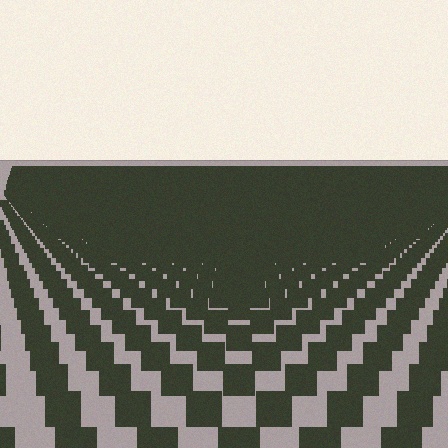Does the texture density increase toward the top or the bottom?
Density increases toward the top.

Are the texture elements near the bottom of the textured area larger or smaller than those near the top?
Larger. Near the bottom, elements are closer to the viewer and appear at a bigger on-screen size.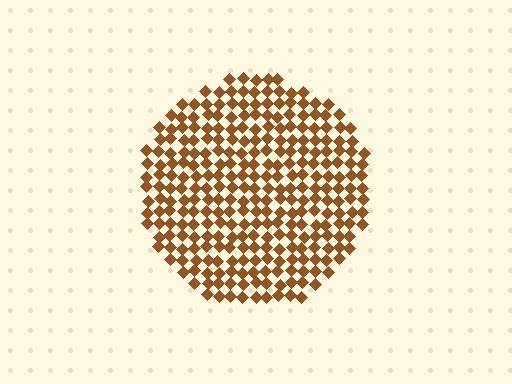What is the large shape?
The large shape is a circle.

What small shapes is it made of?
It is made of small diamonds.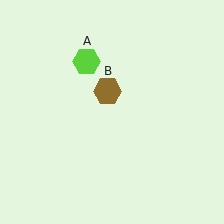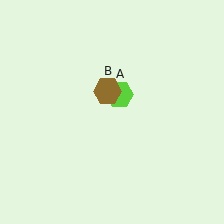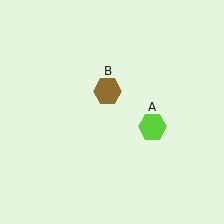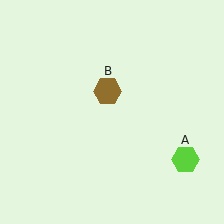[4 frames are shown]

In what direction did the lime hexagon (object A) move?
The lime hexagon (object A) moved down and to the right.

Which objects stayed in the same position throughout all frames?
Brown hexagon (object B) remained stationary.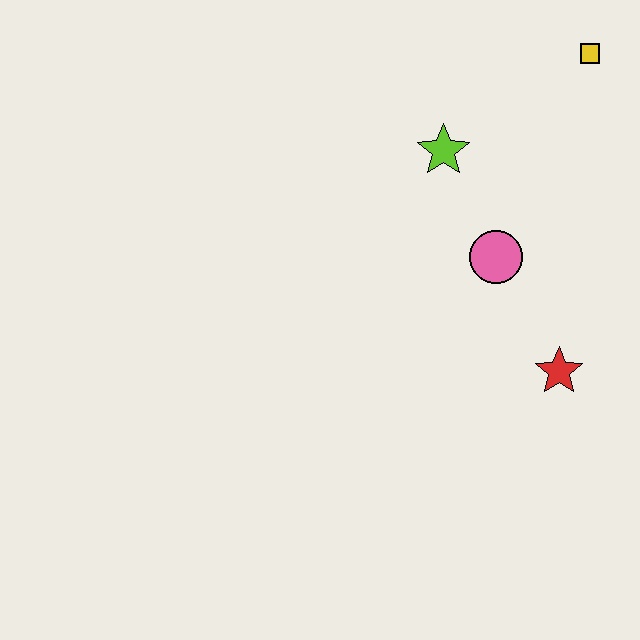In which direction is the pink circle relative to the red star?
The pink circle is above the red star.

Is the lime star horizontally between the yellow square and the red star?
No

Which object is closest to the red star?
The pink circle is closest to the red star.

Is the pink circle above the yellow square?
No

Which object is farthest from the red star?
The yellow square is farthest from the red star.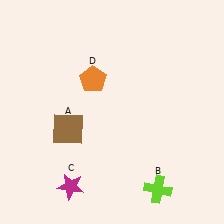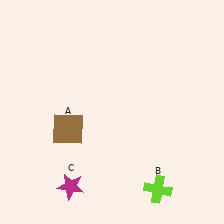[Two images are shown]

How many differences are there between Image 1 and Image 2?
There is 1 difference between the two images.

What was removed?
The orange pentagon (D) was removed in Image 2.